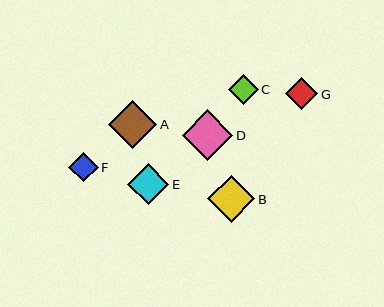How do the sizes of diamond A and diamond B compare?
Diamond A and diamond B are approximately the same size.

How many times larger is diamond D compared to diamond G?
Diamond D is approximately 1.6 times the size of diamond G.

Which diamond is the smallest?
Diamond F is the smallest with a size of approximately 29 pixels.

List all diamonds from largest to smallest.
From largest to smallest: D, A, B, E, G, C, F.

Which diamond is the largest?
Diamond D is the largest with a size of approximately 50 pixels.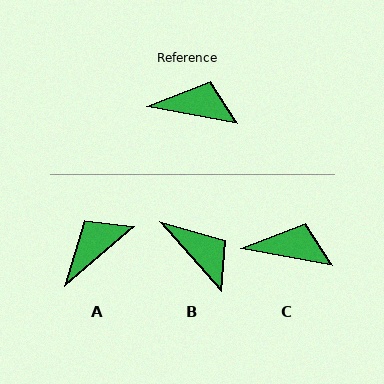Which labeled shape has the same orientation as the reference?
C.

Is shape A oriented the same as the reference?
No, it is off by about 51 degrees.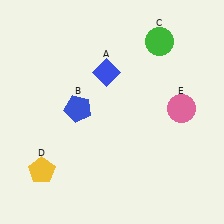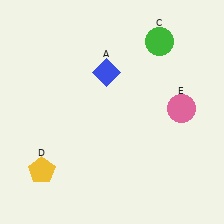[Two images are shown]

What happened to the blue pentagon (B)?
The blue pentagon (B) was removed in Image 2. It was in the top-left area of Image 1.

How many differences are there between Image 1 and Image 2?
There is 1 difference between the two images.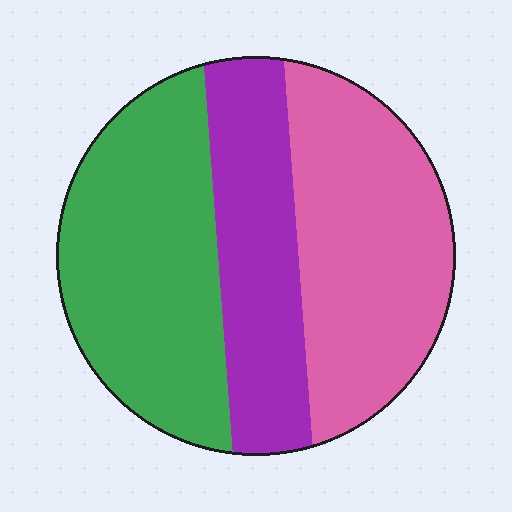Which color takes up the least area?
Purple, at roughly 25%.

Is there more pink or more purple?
Pink.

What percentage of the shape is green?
Green covers roughly 40% of the shape.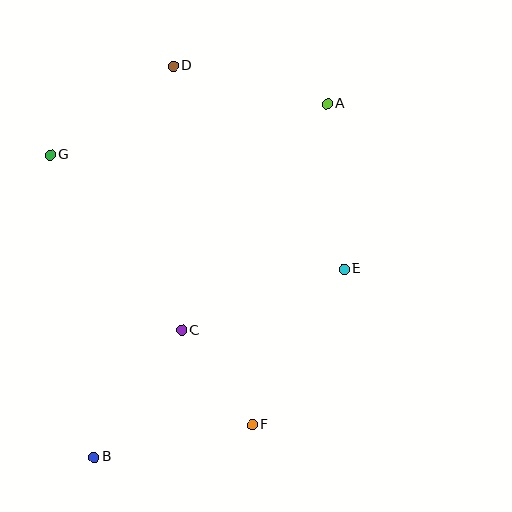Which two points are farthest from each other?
Points A and B are farthest from each other.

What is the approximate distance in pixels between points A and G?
The distance between A and G is approximately 282 pixels.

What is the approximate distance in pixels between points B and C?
The distance between B and C is approximately 154 pixels.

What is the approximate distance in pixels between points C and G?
The distance between C and G is approximately 219 pixels.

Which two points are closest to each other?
Points C and F are closest to each other.